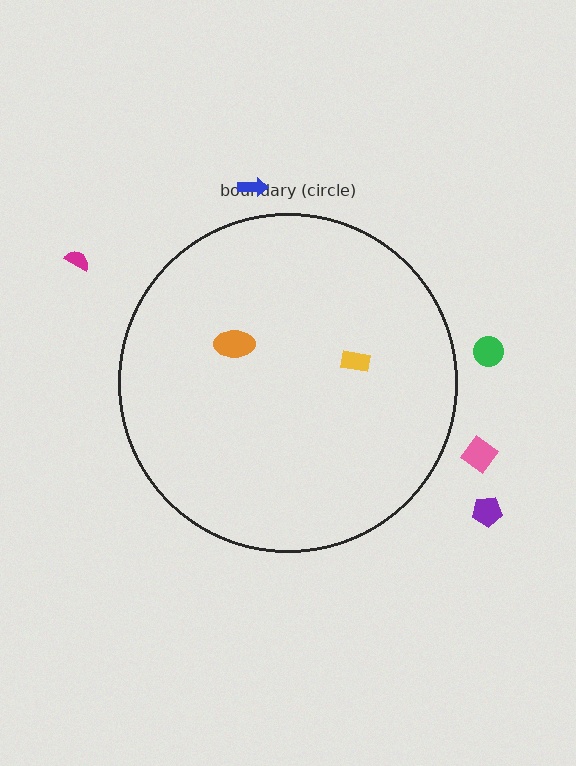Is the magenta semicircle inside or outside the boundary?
Outside.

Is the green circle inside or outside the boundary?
Outside.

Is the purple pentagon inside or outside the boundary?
Outside.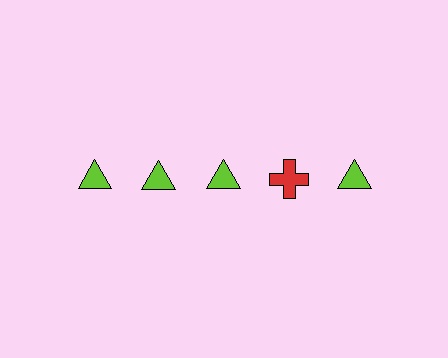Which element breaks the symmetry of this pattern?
The red cross in the top row, second from right column breaks the symmetry. All other shapes are lime triangles.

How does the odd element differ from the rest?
It differs in both color (red instead of lime) and shape (cross instead of triangle).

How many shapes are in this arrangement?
There are 5 shapes arranged in a grid pattern.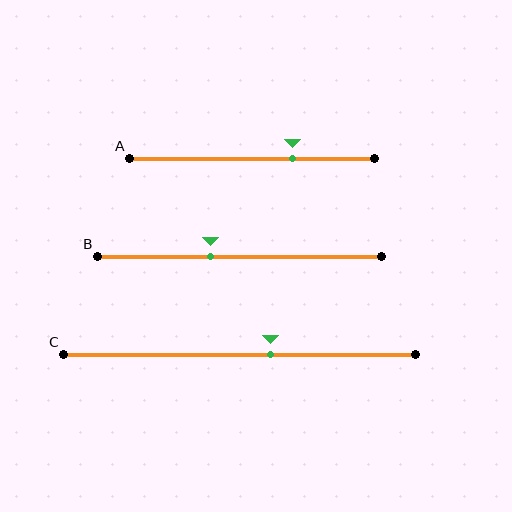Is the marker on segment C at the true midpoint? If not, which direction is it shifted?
No, the marker on segment C is shifted to the right by about 9% of the segment length.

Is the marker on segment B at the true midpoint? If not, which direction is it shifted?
No, the marker on segment B is shifted to the left by about 10% of the segment length.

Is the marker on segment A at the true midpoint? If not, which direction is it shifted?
No, the marker on segment A is shifted to the right by about 16% of the segment length.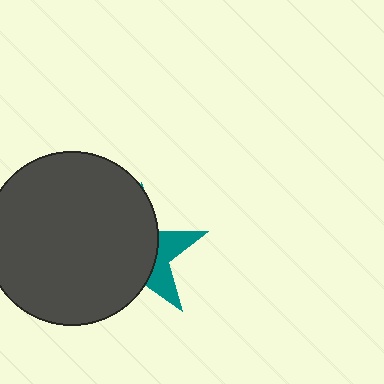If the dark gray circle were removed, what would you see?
You would see the complete teal star.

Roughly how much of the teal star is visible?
A small part of it is visible (roughly 30%).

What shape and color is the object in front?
The object in front is a dark gray circle.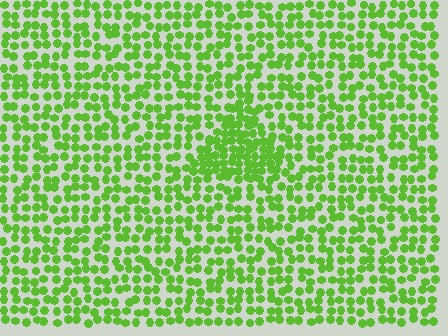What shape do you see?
I see a triangle.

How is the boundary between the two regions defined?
The boundary is defined by a change in element density (approximately 1.8x ratio). All elements are the same color, size, and shape.